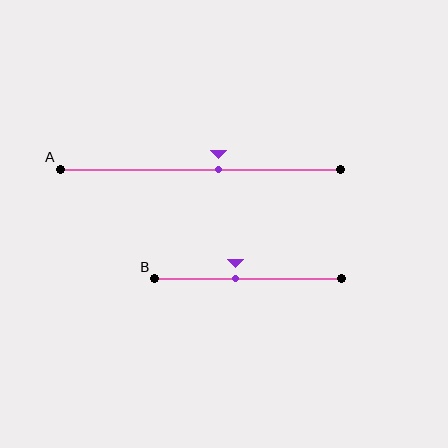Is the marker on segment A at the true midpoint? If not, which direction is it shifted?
No, the marker on segment A is shifted to the right by about 7% of the segment length.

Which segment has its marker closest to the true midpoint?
Segment A has its marker closest to the true midpoint.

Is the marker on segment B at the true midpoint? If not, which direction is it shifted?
No, the marker on segment B is shifted to the left by about 7% of the segment length.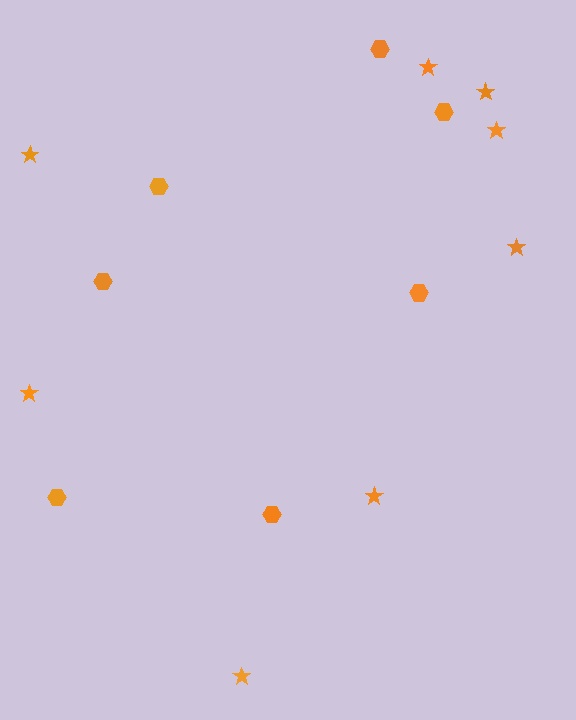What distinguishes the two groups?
There are 2 groups: one group of stars (8) and one group of hexagons (7).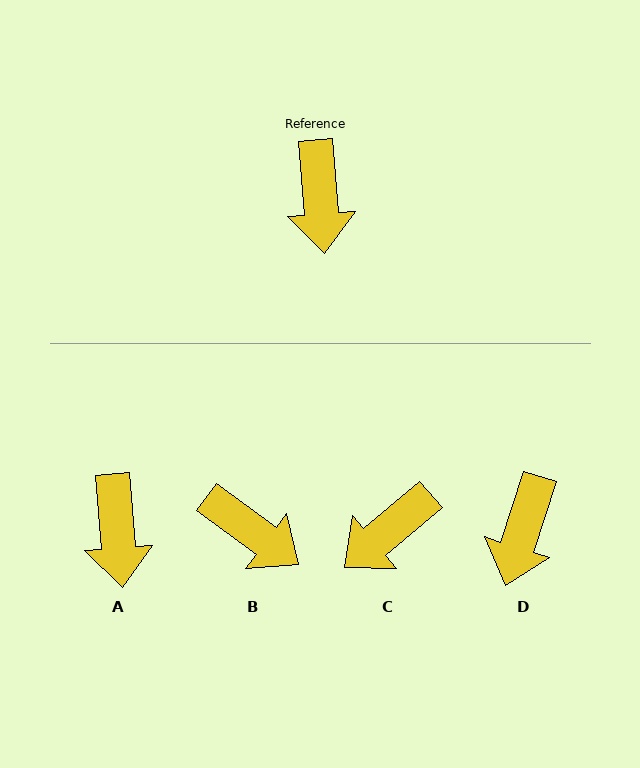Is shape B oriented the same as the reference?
No, it is off by about 49 degrees.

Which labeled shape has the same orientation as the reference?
A.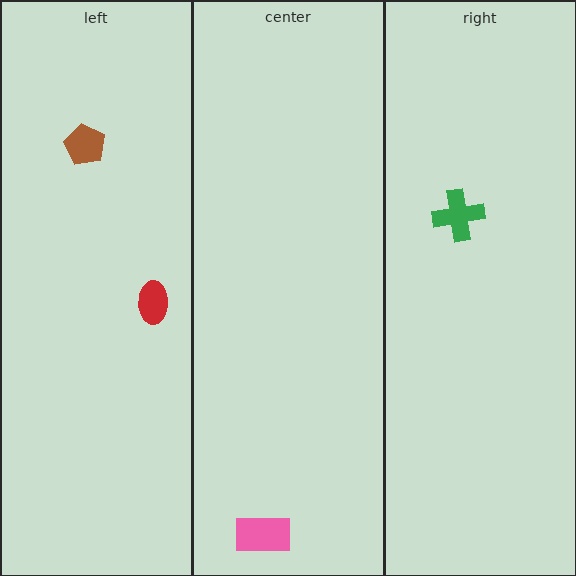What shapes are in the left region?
The red ellipse, the brown pentagon.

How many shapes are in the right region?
1.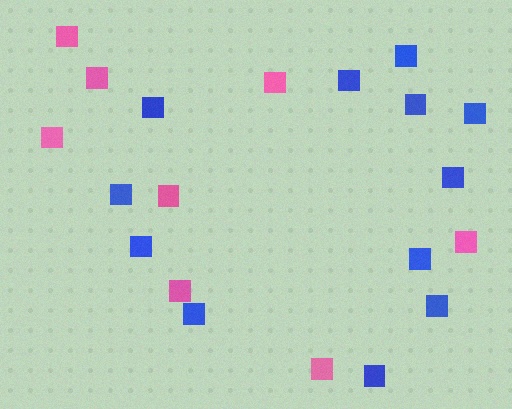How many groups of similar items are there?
There are 2 groups: one group of blue squares (12) and one group of pink squares (8).